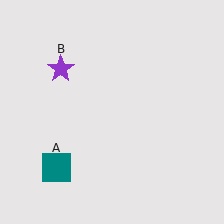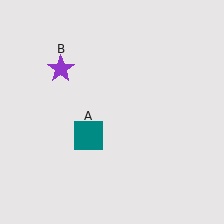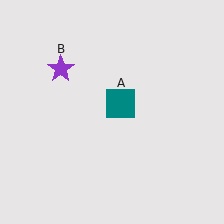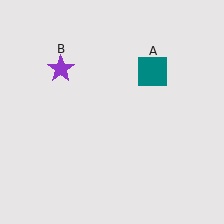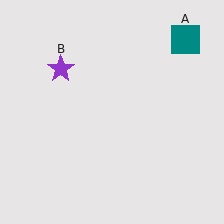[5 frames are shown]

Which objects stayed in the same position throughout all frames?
Purple star (object B) remained stationary.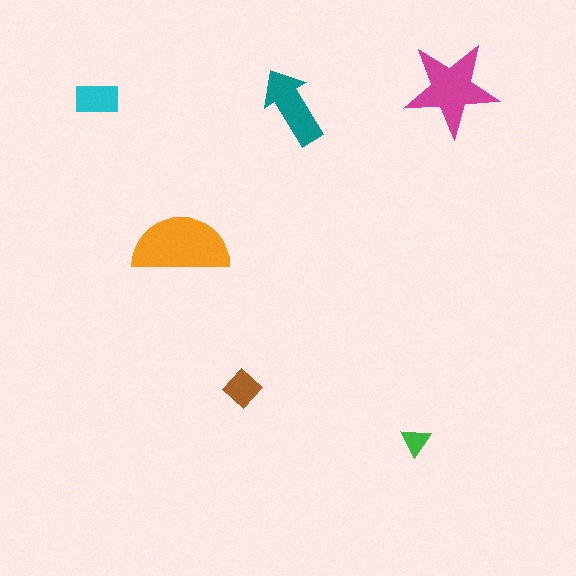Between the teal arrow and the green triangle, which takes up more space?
The teal arrow.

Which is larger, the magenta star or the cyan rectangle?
The magenta star.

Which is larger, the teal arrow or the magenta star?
The magenta star.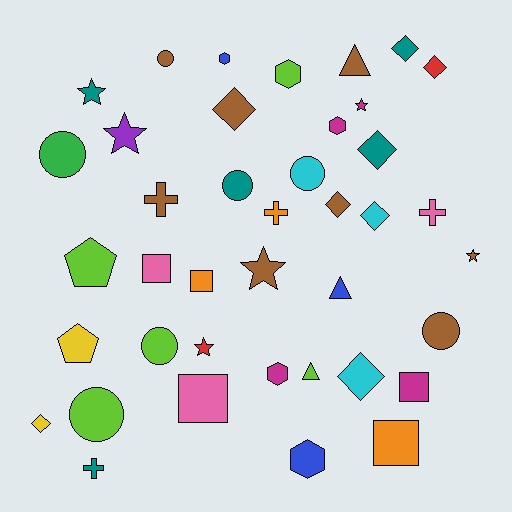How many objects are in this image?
There are 40 objects.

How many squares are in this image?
There are 5 squares.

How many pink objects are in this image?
There are 3 pink objects.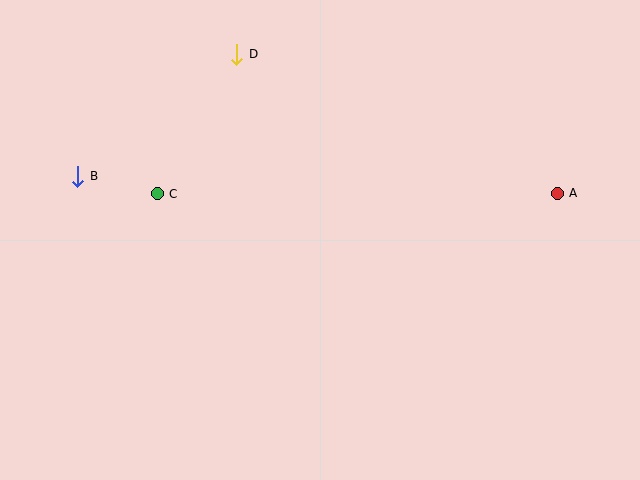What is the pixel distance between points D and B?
The distance between D and B is 200 pixels.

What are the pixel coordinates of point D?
Point D is at (237, 54).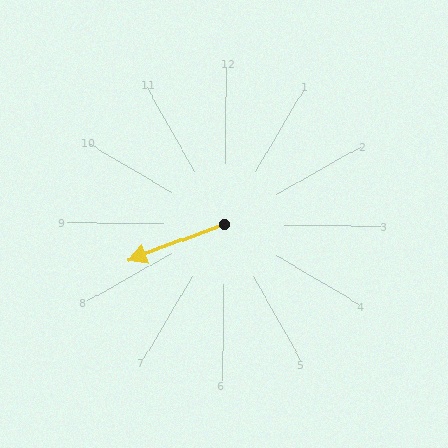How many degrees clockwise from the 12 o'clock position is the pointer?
Approximately 249 degrees.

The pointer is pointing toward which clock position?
Roughly 8 o'clock.